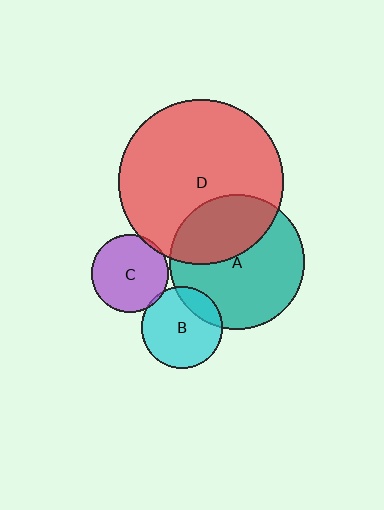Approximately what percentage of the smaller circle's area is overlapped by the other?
Approximately 5%.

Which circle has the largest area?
Circle D (red).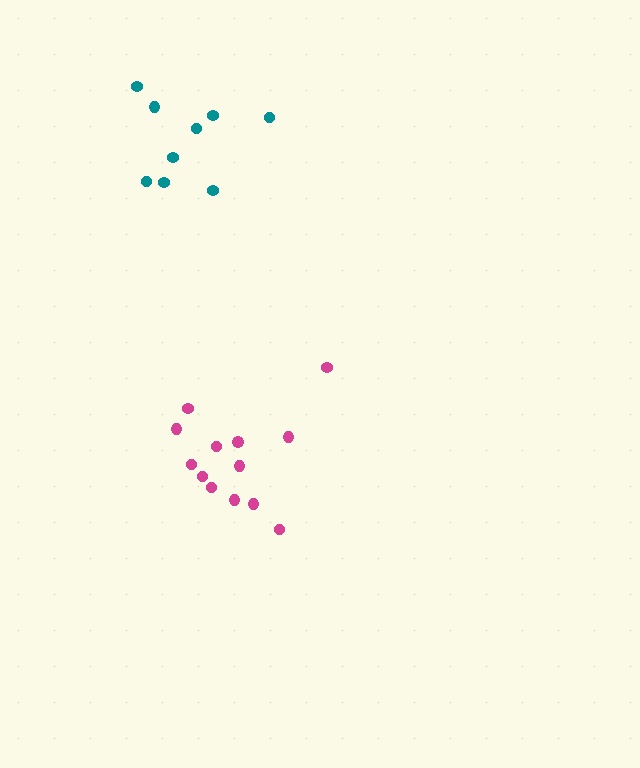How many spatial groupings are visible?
There are 2 spatial groupings.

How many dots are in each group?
Group 1: 13 dots, Group 2: 9 dots (22 total).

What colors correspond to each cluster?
The clusters are colored: magenta, teal.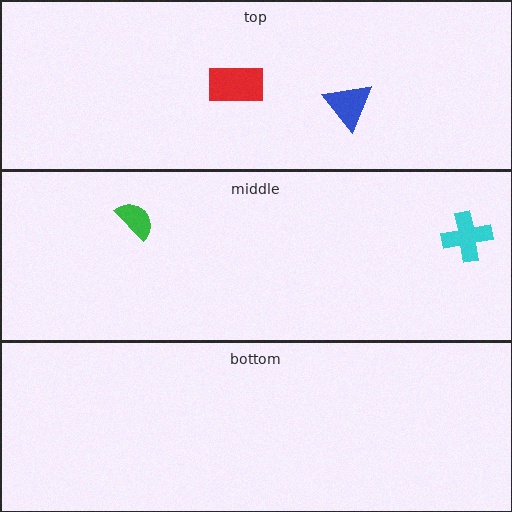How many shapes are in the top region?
2.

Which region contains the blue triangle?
The top region.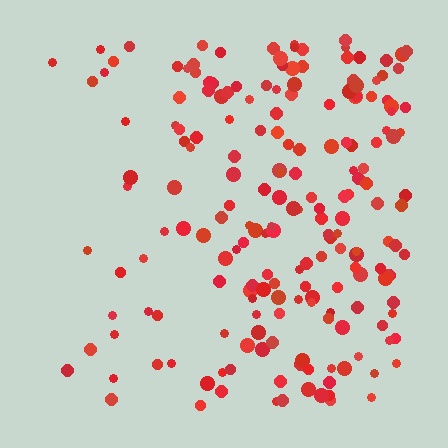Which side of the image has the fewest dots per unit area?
The left.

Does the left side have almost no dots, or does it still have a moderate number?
Still a moderate number, just noticeably fewer than the right.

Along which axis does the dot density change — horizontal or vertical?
Horizontal.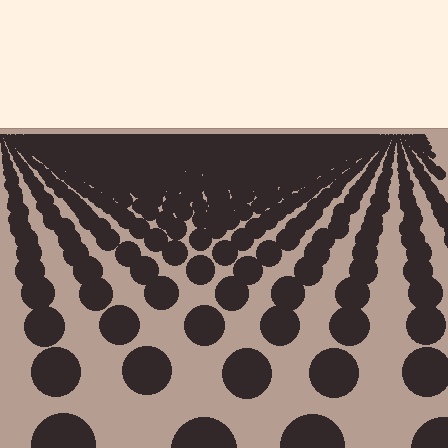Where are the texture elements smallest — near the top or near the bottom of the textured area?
Near the top.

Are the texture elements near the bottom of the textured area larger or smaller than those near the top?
Larger. Near the bottom, elements are closer to the viewer and appear at a bigger on-screen size.